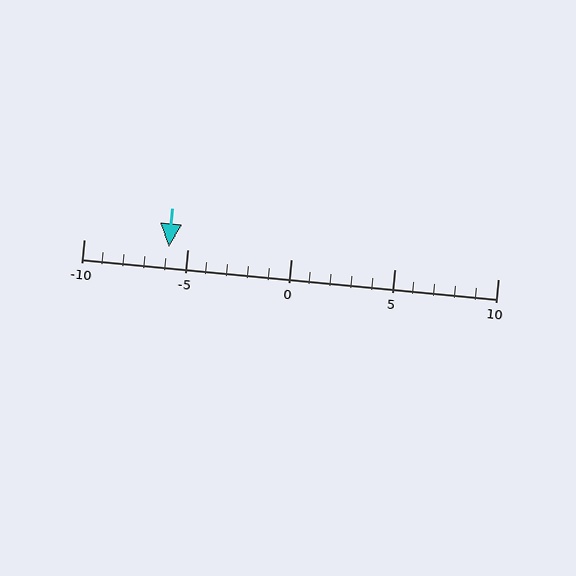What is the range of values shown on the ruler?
The ruler shows values from -10 to 10.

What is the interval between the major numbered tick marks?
The major tick marks are spaced 5 units apart.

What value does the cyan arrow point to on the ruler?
The cyan arrow points to approximately -6.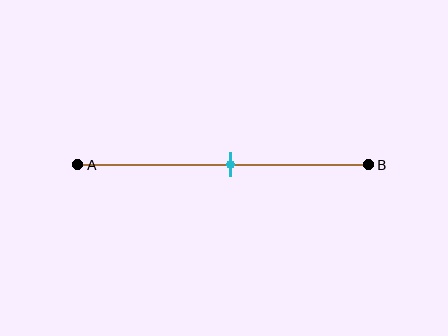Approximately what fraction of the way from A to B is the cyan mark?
The cyan mark is approximately 50% of the way from A to B.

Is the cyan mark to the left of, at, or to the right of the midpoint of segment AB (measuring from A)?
The cyan mark is approximately at the midpoint of segment AB.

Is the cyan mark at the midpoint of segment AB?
Yes, the mark is approximately at the midpoint.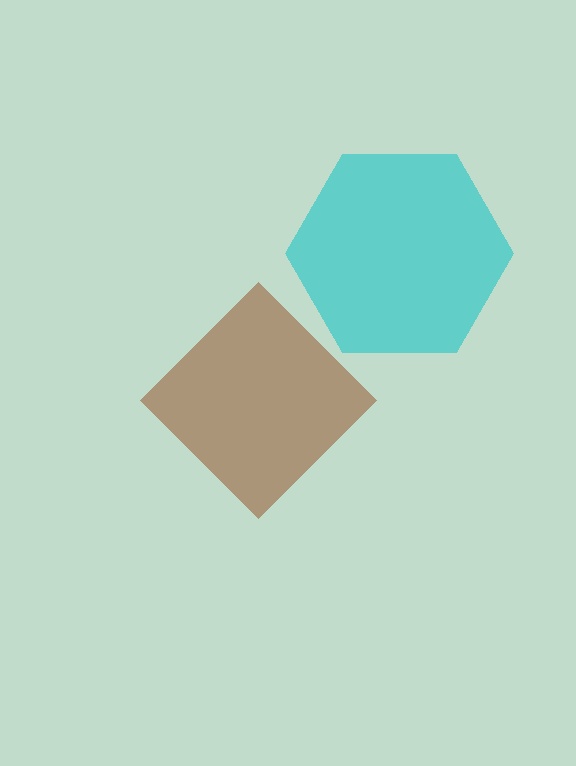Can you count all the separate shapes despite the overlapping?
Yes, there are 2 separate shapes.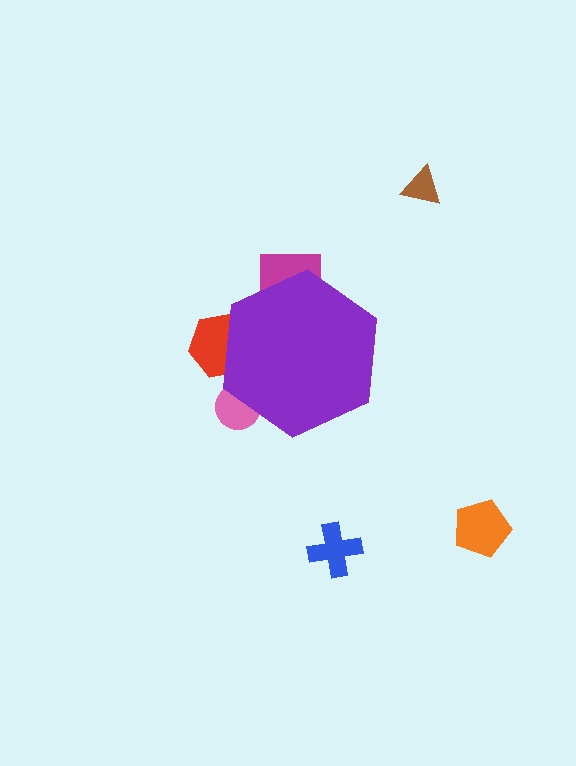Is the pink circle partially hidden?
Yes, the pink circle is partially hidden behind the purple hexagon.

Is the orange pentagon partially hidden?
No, the orange pentagon is fully visible.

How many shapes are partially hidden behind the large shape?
3 shapes are partially hidden.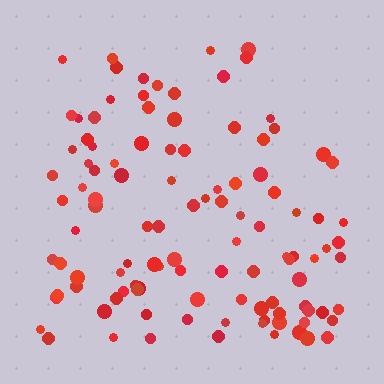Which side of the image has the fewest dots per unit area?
The top.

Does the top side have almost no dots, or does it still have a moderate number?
Still a moderate number, just noticeably fewer than the bottom.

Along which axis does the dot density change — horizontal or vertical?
Vertical.